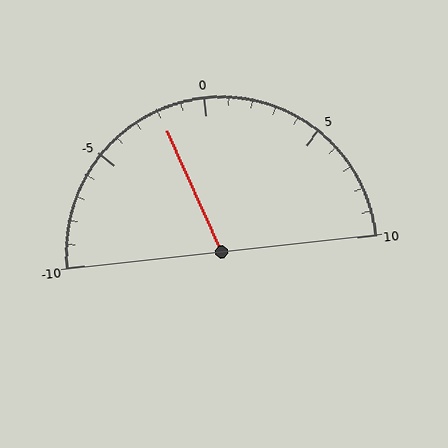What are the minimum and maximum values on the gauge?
The gauge ranges from -10 to 10.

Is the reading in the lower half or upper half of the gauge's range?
The reading is in the lower half of the range (-10 to 10).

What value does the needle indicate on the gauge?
The needle indicates approximately -2.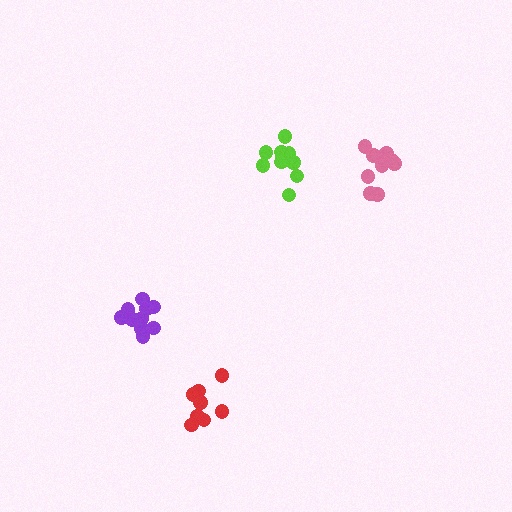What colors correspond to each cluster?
The clusters are colored: lime, purple, red, pink.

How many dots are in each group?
Group 1: 10 dots, Group 2: 11 dots, Group 3: 8 dots, Group 4: 10 dots (39 total).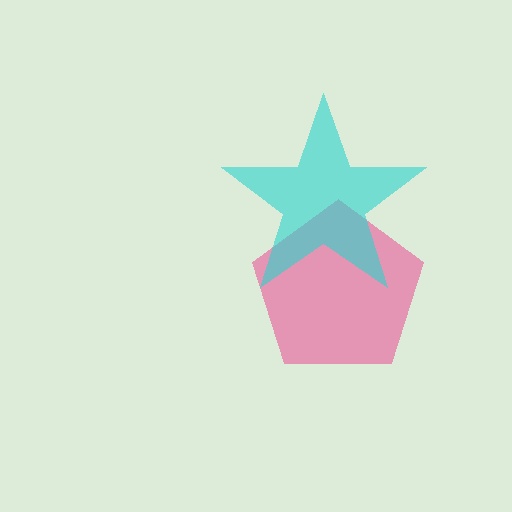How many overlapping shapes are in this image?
There are 2 overlapping shapes in the image.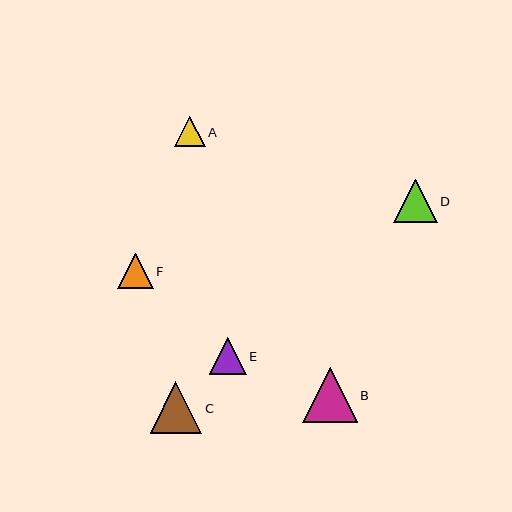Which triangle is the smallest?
Triangle A is the smallest with a size of approximately 30 pixels.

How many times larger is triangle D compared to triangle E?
Triangle D is approximately 1.2 times the size of triangle E.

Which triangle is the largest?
Triangle B is the largest with a size of approximately 54 pixels.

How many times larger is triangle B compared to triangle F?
Triangle B is approximately 1.5 times the size of triangle F.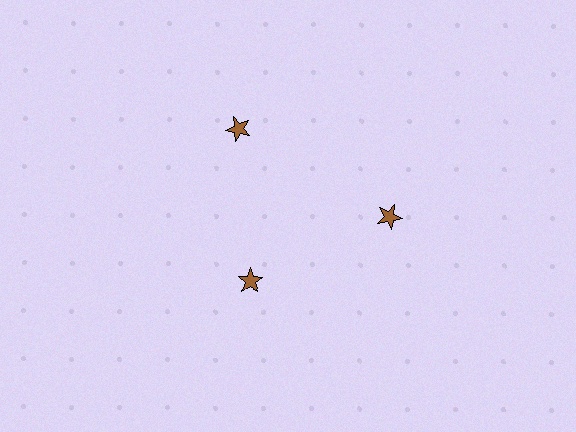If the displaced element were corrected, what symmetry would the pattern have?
It would have 3-fold rotational symmetry — the pattern would map onto itself every 120 degrees.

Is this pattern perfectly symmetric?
No. The 3 brown stars are arranged in a ring, but one element near the 7 o'clock position is pulled inward toward the center, breaking the 3-fold rotational symmetry.